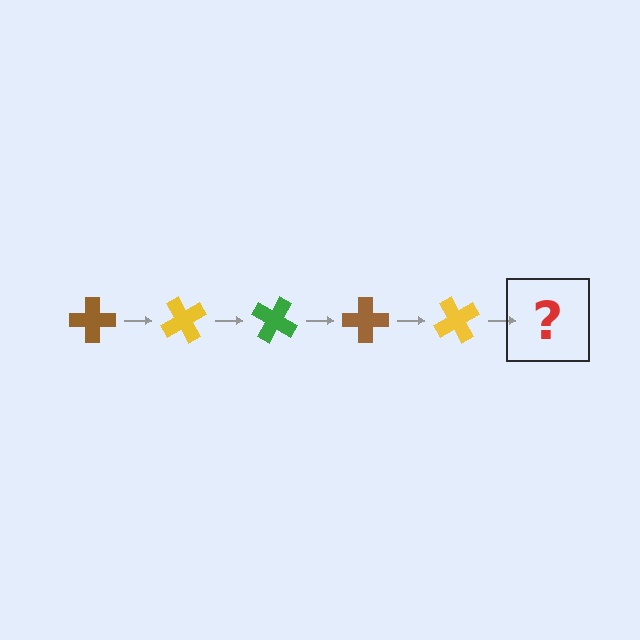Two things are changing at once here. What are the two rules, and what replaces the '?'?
The two rules are that it rotates 60 degrees each step and the color cycles through brown, yellow, and green. The '?' should be a green cross, rotated 300 degrees from the start.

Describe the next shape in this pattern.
It should be a green cross, rotated 300 degrees from the start.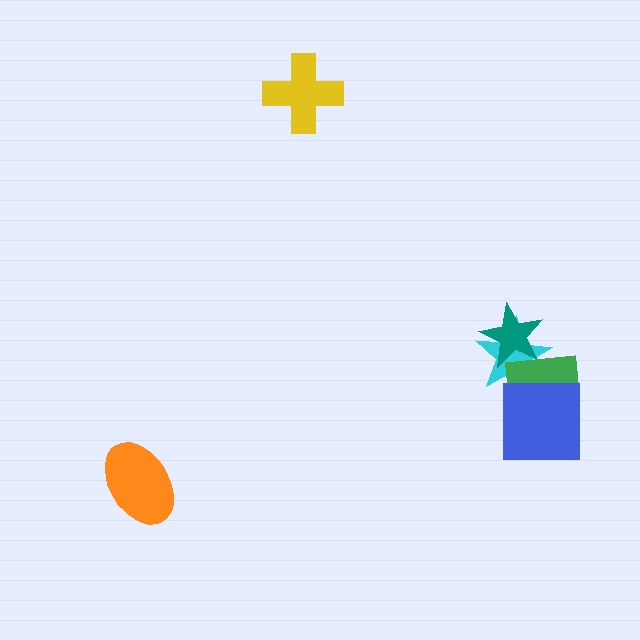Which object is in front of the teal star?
The green rectangle is in front of the teal star.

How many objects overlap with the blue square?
1 object overlaps with the blue square.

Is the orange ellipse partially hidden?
No, no other shape covers it.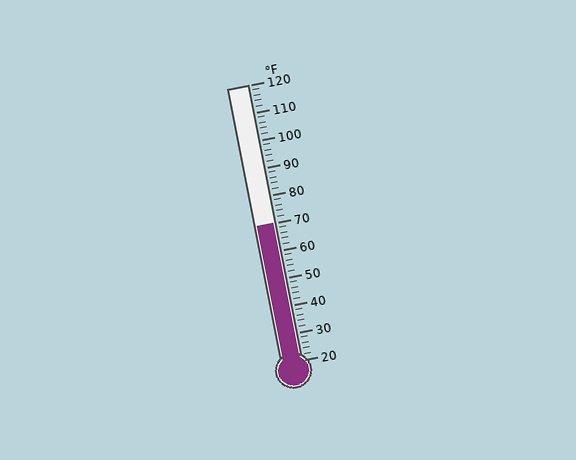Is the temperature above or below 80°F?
The temperature is below 80°F.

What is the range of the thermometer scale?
The thermometer scale ranges from 20°F to 120°F.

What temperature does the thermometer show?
The thermometer shows approximately 70°F.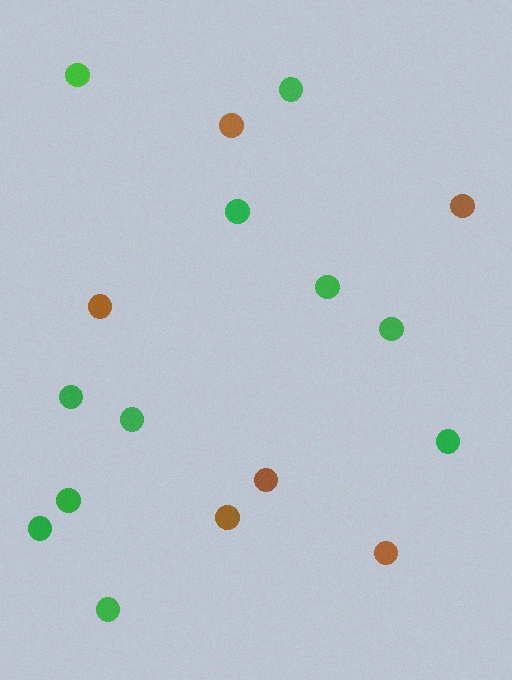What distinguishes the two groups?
There are 2 groups: one group of green circles (11) and one group of brown circles (6).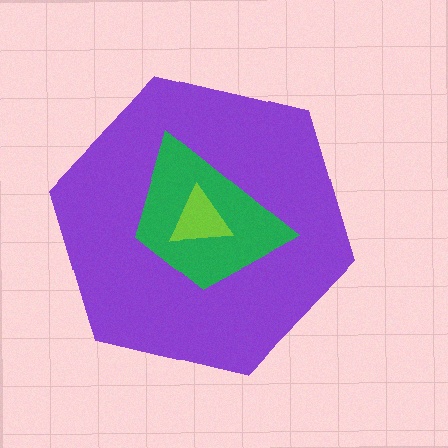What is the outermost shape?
The purple hexagon.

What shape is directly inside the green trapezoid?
The lime triangle.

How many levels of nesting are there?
3.